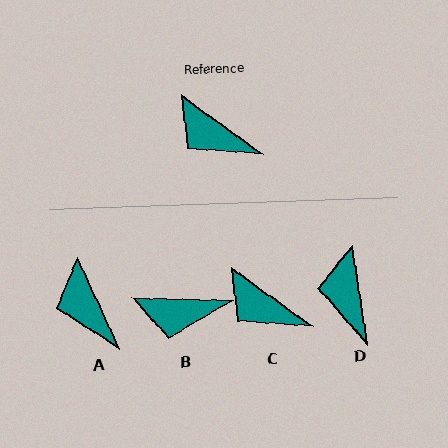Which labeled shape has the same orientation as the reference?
C.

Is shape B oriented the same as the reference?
No, it is off by about 34 degrees.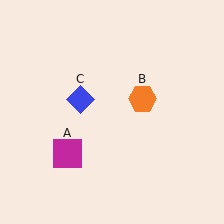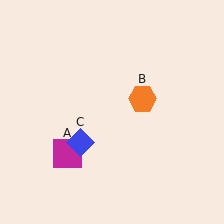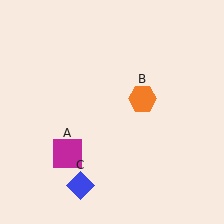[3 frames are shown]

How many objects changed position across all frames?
1 object changed position: blue diamond (object C).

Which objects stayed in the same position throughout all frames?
Magenta square (object A) and orange hexagon (object B) remained stationary.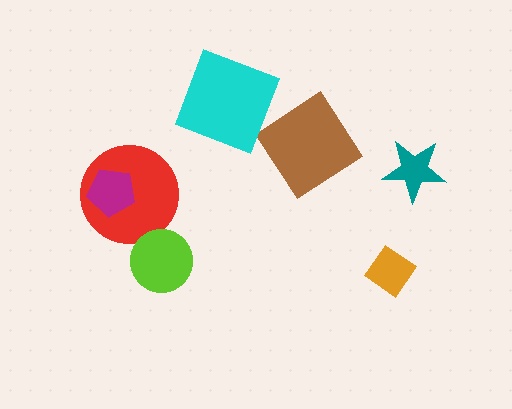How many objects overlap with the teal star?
0 objects overlap with the teal star.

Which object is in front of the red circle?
The magenta pentagon is in front of the red circle.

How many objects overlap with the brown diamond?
0 objects overlap with the brown diamond.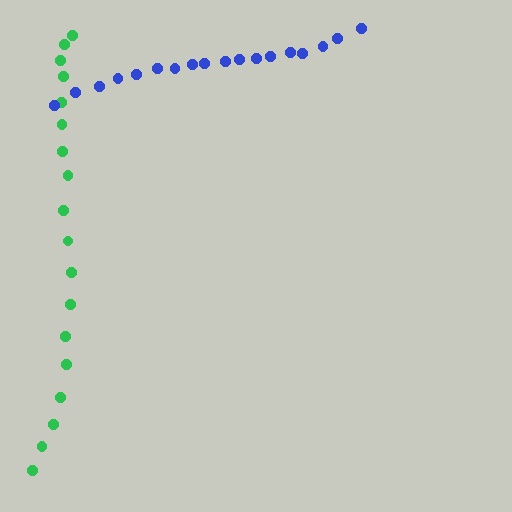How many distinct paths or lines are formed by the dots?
There are 2 distinct paths.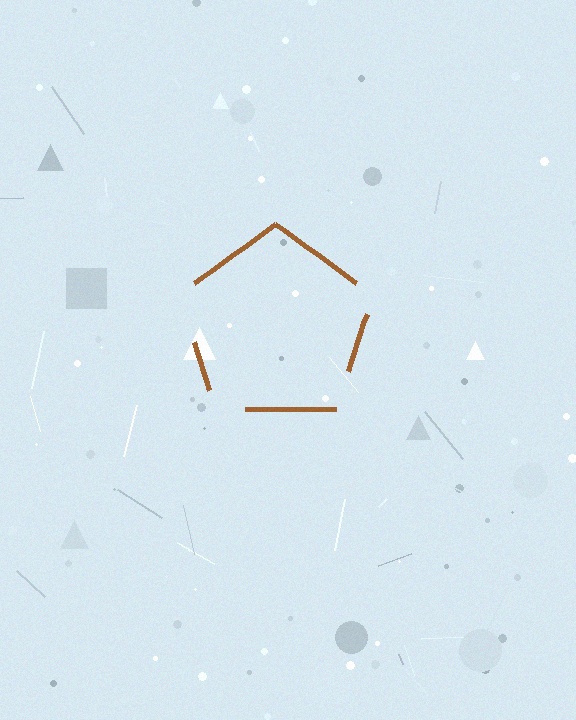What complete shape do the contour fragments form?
The contour fragments form a pentagon.